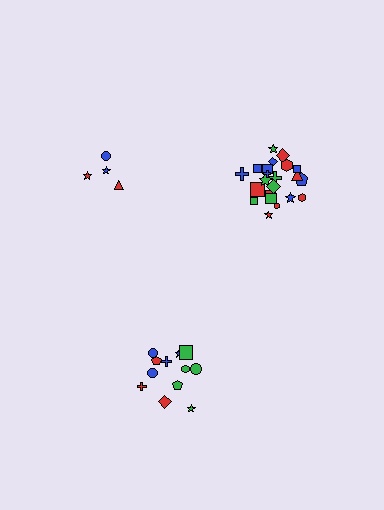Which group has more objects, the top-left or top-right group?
The top-right group.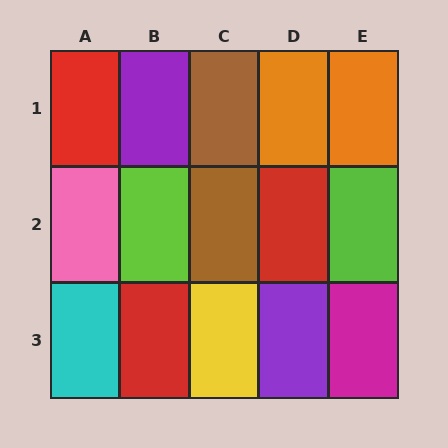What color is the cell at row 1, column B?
Purple.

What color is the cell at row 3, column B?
Red.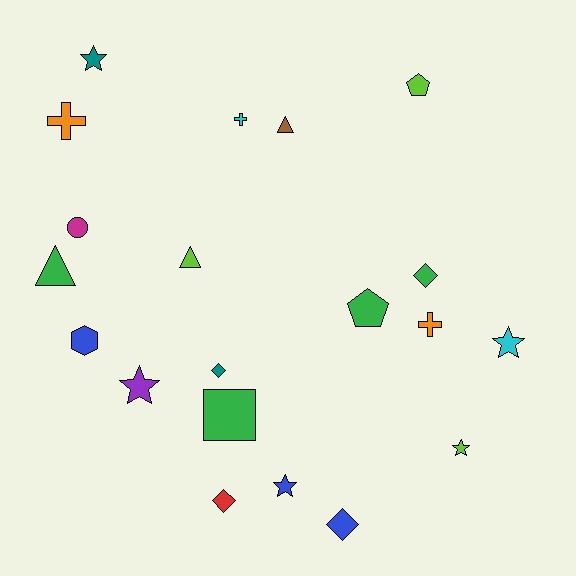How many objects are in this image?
There are 20 objects.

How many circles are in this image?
There is 1 circle.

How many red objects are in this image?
There is 1 red object.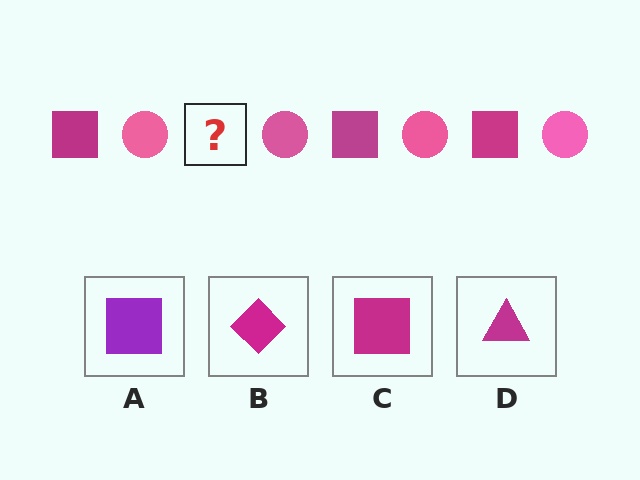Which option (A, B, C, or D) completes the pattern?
C.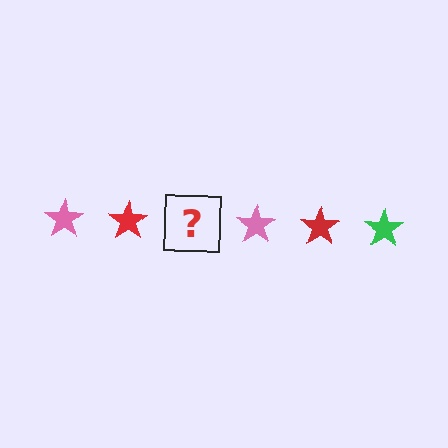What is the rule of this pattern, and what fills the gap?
The rule is that the pattern cycles through pink, red, green stars. The gap should be filled with a green star.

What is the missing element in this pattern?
The missing element is a green star.